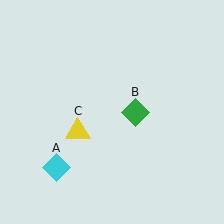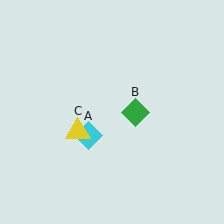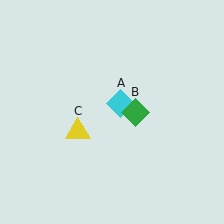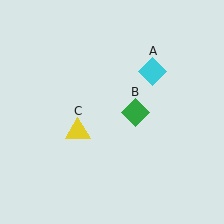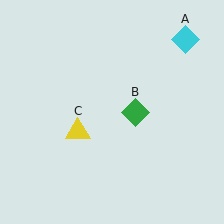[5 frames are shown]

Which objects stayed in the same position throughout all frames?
Green diamond (object B) and yellow triangle (object C) remained stationary.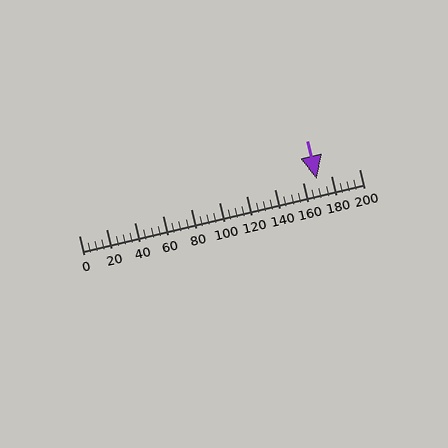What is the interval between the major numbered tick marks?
The major tick marks are spaced 20 units apart.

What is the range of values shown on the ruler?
The ruler shows values from 0 to 200.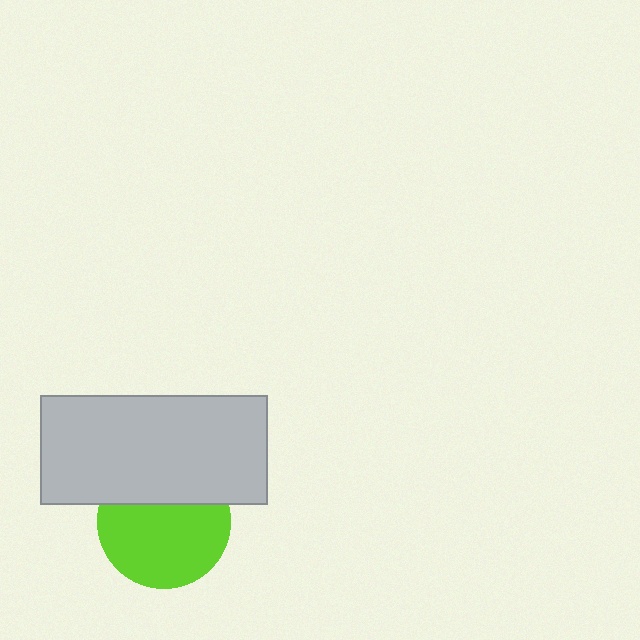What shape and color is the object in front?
The object in front is a light gray rectangle.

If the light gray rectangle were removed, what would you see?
You would see the complete lime circle.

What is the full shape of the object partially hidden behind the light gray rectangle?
The partially hidden object is a lime circle.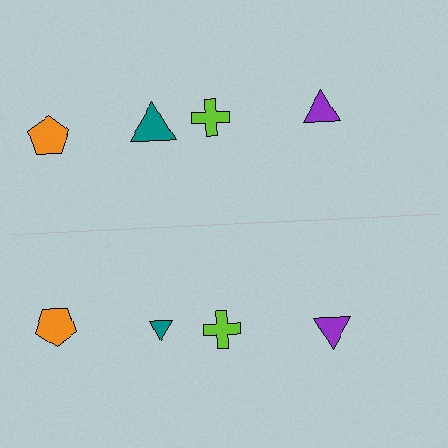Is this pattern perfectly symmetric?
No, the pattern is not perfectly symmetric. The teal triangle on the bottom side has a different size than its mirror counterpart.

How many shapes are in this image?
There are 8 shapes in this image.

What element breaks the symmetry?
The teal triangle on the bottom side has a different size than its mirror counterpart.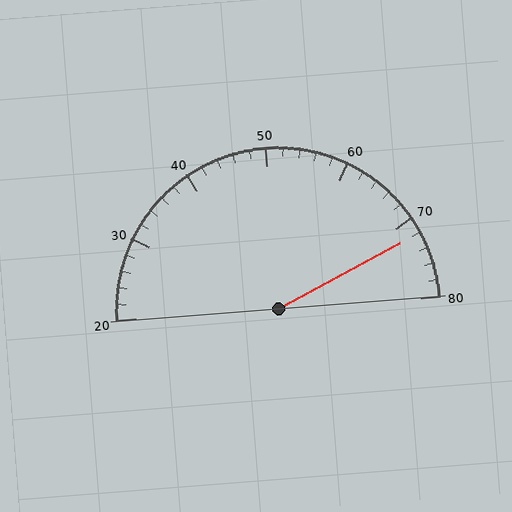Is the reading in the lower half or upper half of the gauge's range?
The reading is in the upper half of the range (20 to 80).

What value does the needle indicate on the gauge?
The needle indicates approximately 72.